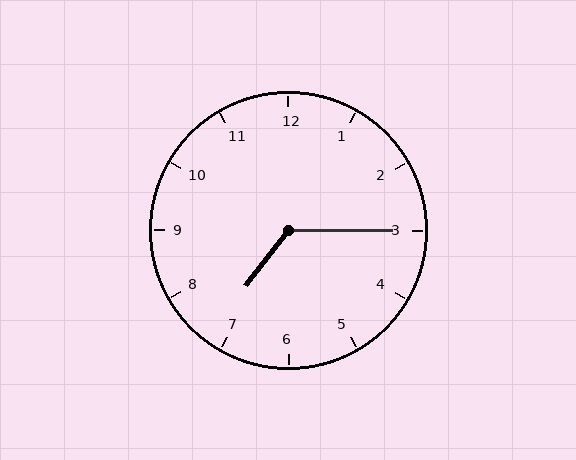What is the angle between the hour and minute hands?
Approximately 128 degrees.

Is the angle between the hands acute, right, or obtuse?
It is obtuse.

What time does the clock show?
7:15.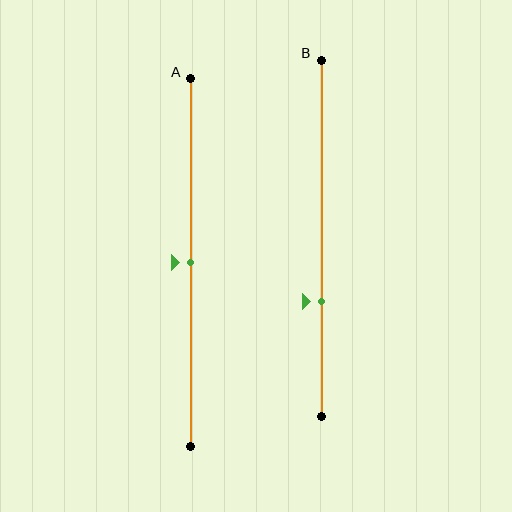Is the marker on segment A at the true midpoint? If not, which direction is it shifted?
Yes, the marker on segment A is at the true midpoint.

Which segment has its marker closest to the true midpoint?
Segment A has its marker closest to the true midpoint.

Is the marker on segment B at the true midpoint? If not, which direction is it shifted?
No, the marker on segment B is shifted downward by about 18% of the segment length.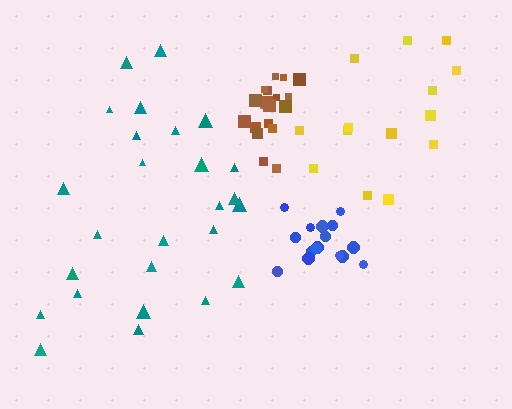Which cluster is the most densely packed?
Brown.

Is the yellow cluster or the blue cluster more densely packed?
Blue.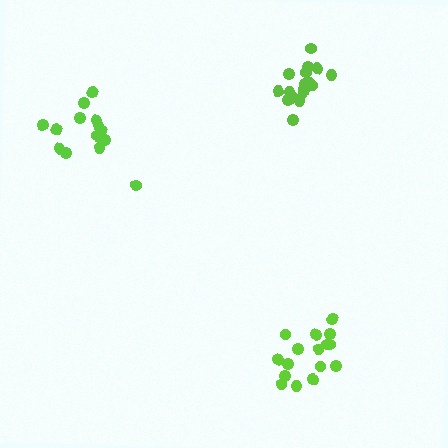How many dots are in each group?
Group 1: 16 dots, Group 2: 19 dots, Group 3: 14 dots (49 total).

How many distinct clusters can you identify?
There are 3 distinct clusters.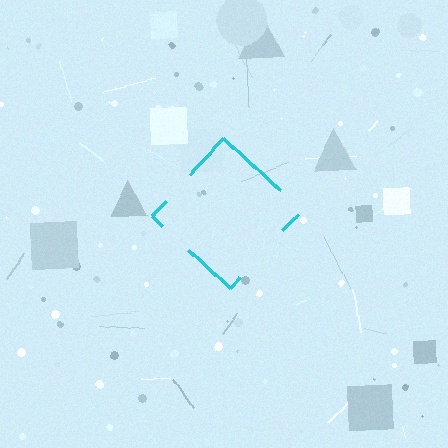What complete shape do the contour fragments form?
The contour fragments form a diamond.